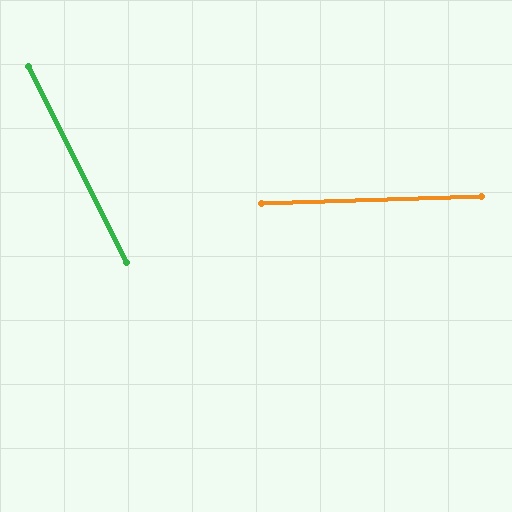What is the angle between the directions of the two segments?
Approximately 65 degrees.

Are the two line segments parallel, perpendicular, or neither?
Neither parallel nor perpendicular — they differ by about 65°.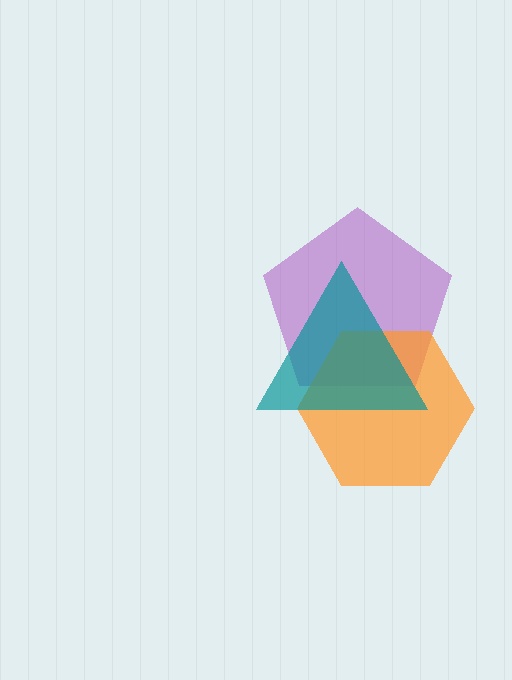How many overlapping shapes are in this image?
There are 3 overlapping shapes in the image.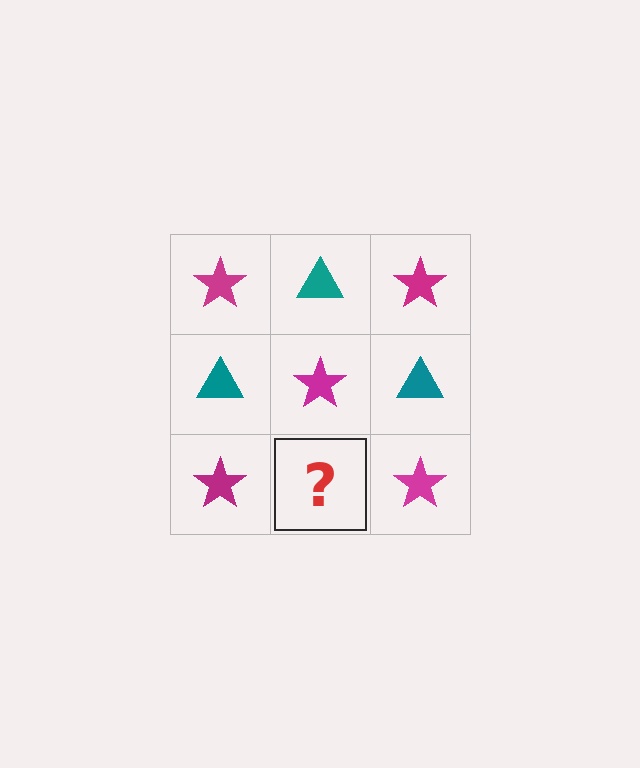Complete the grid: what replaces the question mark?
The question mark should be replaced with a teal triangle.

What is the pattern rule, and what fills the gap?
The rule is that it alternates magenta star and teal triangle in a checkerboard pattern. The gap should be filled with a teal triangle.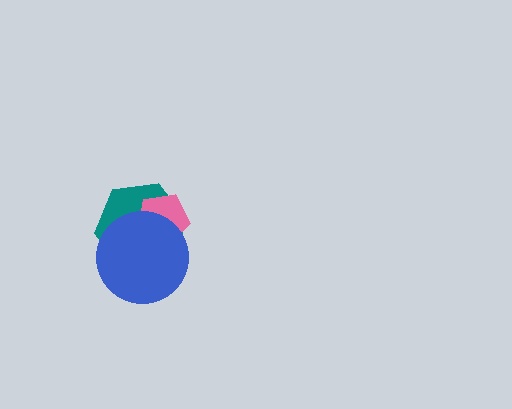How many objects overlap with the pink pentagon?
2 objects overlap with the pink pentagon.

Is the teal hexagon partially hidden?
Yes, it is partially covered by another shape.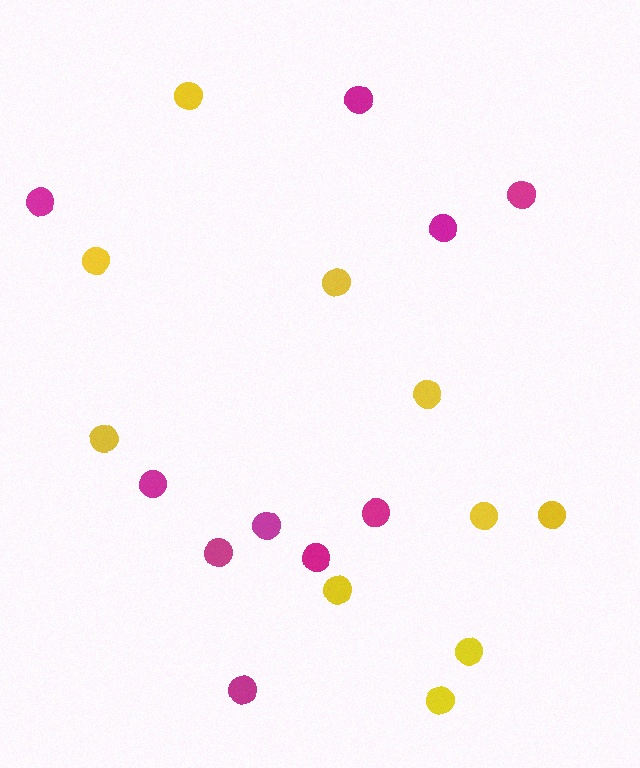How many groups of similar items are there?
There are 2 groups: one group of yellow circles (10) and one group of magenta circles (10).